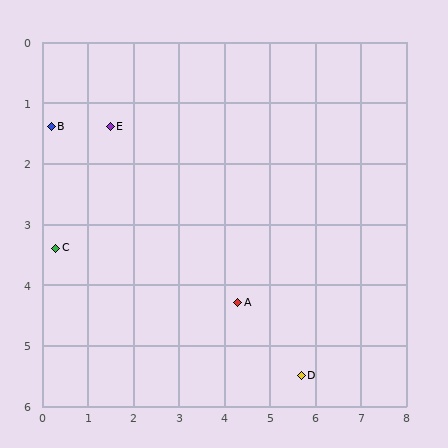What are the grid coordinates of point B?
Point B is at approximately (0.2, 1.4).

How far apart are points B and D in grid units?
Points B and D are about 6.9 grid units apart.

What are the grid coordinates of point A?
Point A is at approximately (4.3, 4.3).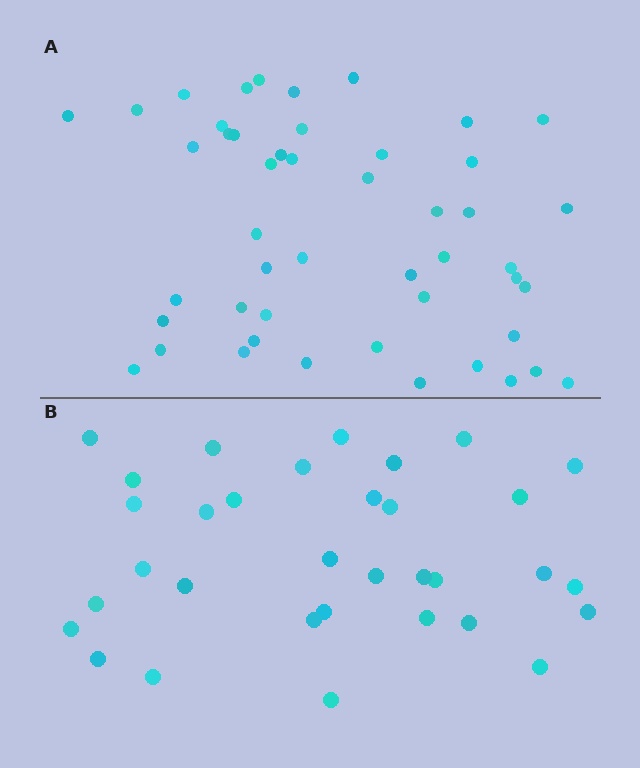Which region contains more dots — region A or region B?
Region A (the top region) has more dots.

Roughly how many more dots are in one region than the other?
Region A has approximately 15 more dots than region B.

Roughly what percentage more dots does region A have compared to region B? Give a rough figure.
About 45% more.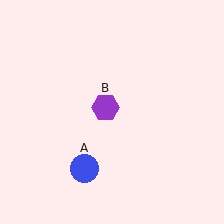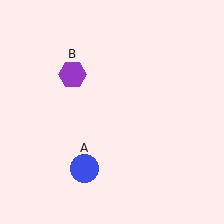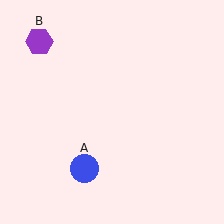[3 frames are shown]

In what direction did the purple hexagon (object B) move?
The purple hexagon (object B) moved up and to the left.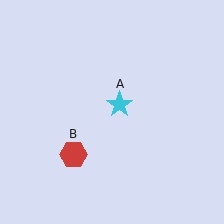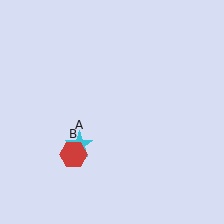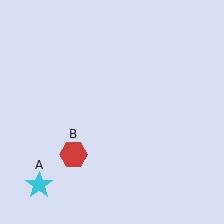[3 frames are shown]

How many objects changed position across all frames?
1 object changed position: cyan star (object A).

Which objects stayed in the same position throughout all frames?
Red hexagon (object B) remained stationary.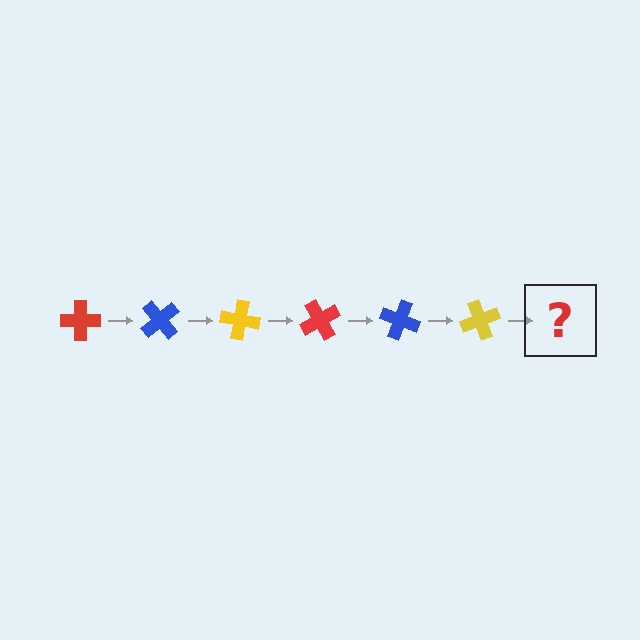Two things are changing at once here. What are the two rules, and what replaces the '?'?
The two rules are that it rotates 50 degrees each step and the color cycles through red, blue, and yellow. The '?' should be a red cross, rotated 300 degrees from the start.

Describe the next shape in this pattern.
It should be a red cross, rotated 300 degrees from the start.